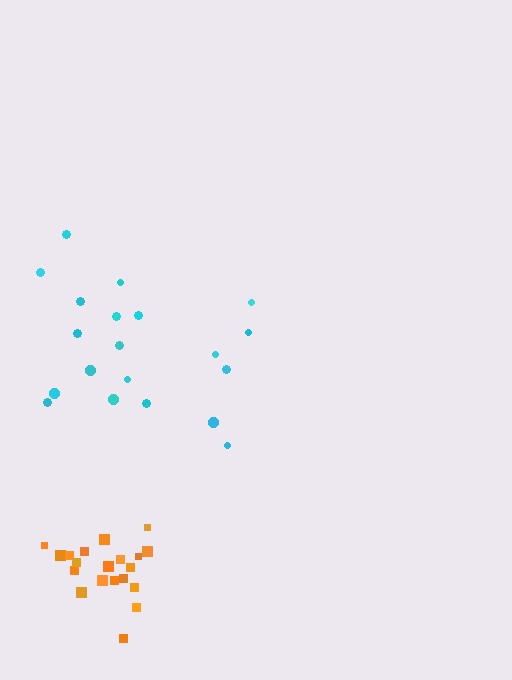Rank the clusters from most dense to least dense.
orange, cyan.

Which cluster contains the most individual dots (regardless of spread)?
Cyan (20).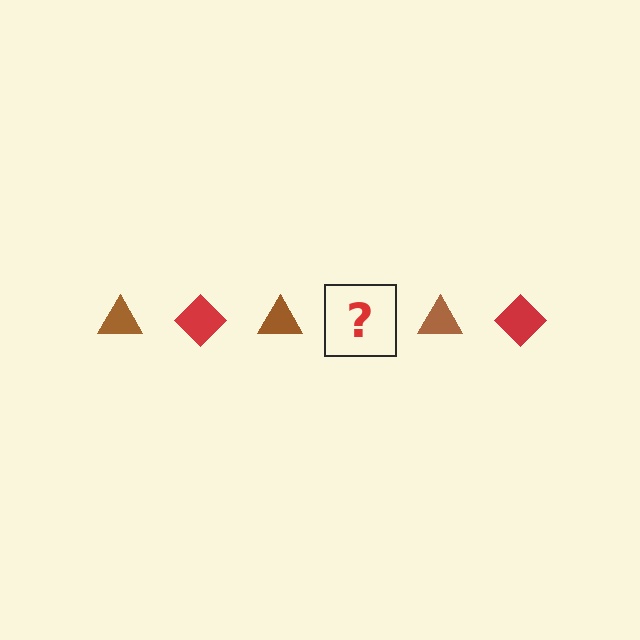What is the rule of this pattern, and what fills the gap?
The rule is that the pattern alternates between brown triangle and red diamond. The gap should be filled with a red diamond.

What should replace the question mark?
The question mark should be replaced with a red diamond.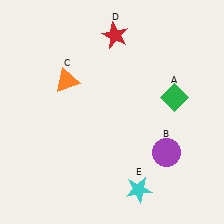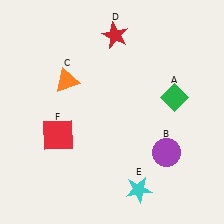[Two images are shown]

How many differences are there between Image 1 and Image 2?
There is 1 difference between the two images.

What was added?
A red square (F) was added in Image 2.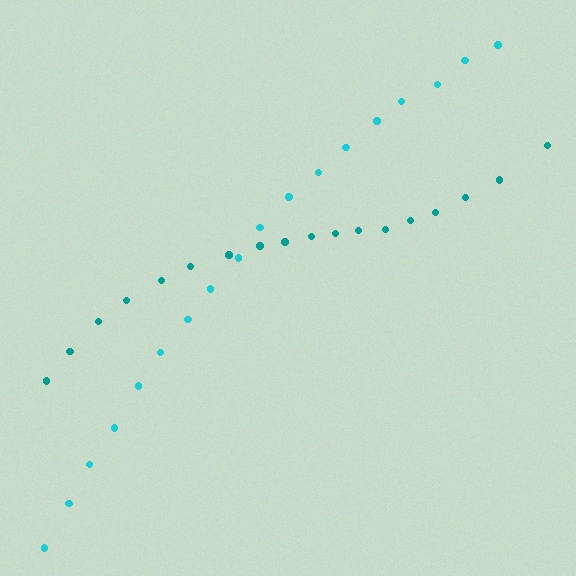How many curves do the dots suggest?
There are 2 distinct paths.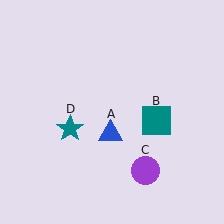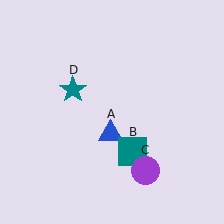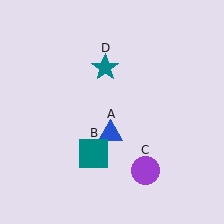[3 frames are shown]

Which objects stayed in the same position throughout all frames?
Blue triangle (object A) and purple circle (object C) remained stationary.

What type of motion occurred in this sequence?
The teal square (object B), teal star (object D) rotated clockwise around the center of the scene.